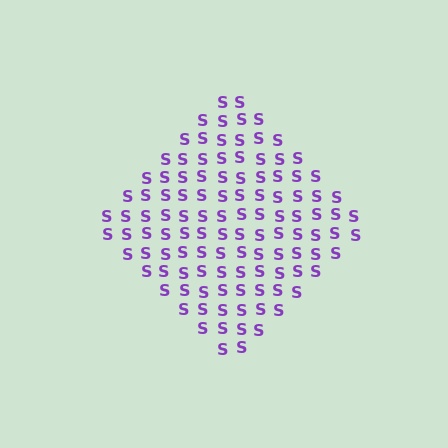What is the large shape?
The large shape is a diamond.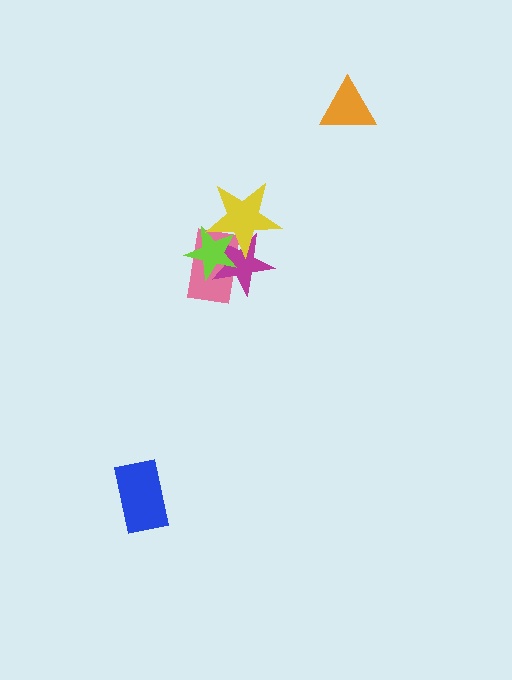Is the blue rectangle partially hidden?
No, no other shape covers it.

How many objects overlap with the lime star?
3 objects overlap with the lime star.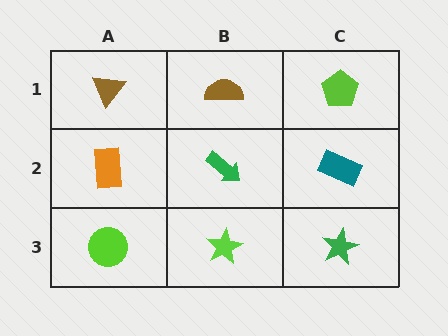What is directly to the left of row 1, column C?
A brown semicircle.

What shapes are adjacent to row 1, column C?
A teal rectangle (row 2, column C), a brown semicircle (row 1, column B).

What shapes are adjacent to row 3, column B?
A green arrow (row 2, column B), a lime circle (row 3, column A), a green star (row 3, column C).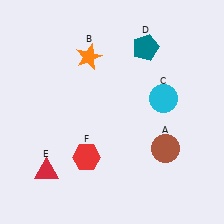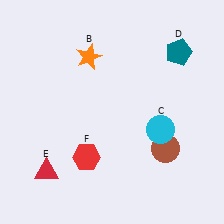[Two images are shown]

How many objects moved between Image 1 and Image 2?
2 objects moved between the two images.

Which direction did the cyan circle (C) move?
The cyan circle (C) moved down.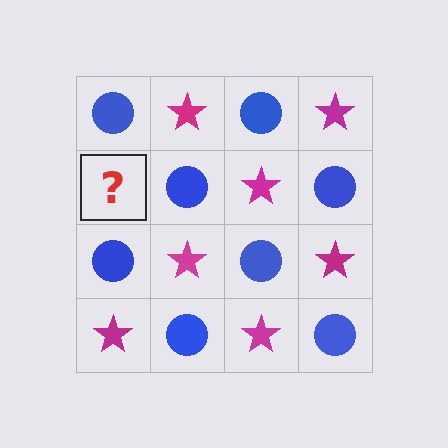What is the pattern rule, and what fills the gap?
The rule is that it alternates blue circle and magenta star in a checkerboard pattern. The gap should be filled with a magenta star.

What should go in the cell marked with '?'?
The missing cell should contain a magenta star.